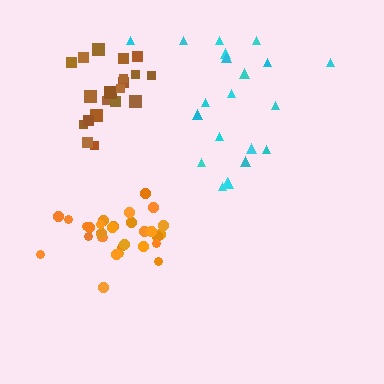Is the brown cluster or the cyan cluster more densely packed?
Brown.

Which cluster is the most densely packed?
Orange.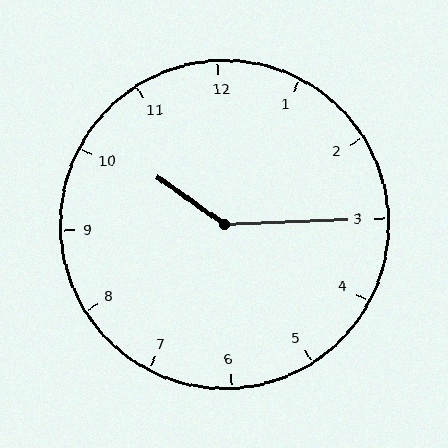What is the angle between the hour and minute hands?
Approximately 142 degrees.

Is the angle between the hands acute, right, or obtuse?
It is obtuse.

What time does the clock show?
10:15.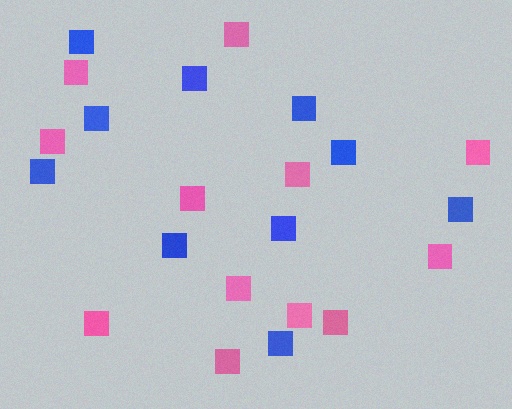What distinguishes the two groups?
There are 2 groups: one group of pink squares (12) and one group of blue squares (10).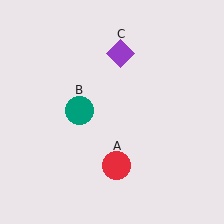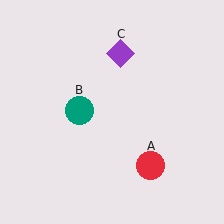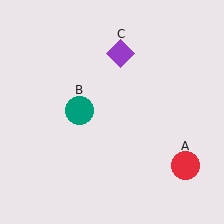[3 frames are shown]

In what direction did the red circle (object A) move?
The red circle (object A) moved right.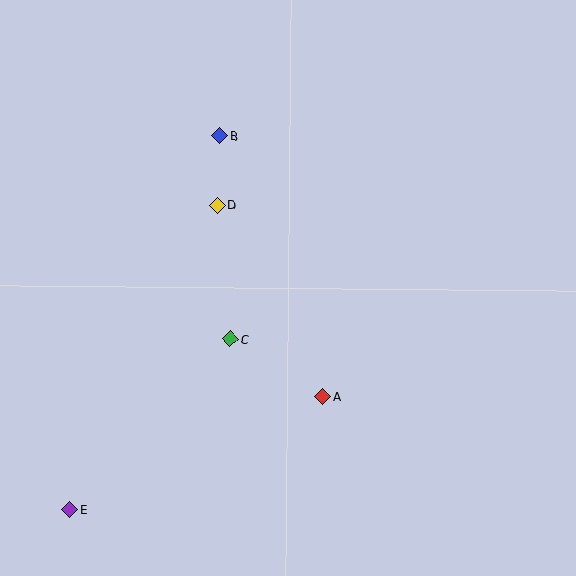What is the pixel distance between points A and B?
The distance between A and B is 280 pixels.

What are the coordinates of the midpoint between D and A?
The midpoint between D and A is at (270, 301).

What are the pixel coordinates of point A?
Point A is at (323, 397).